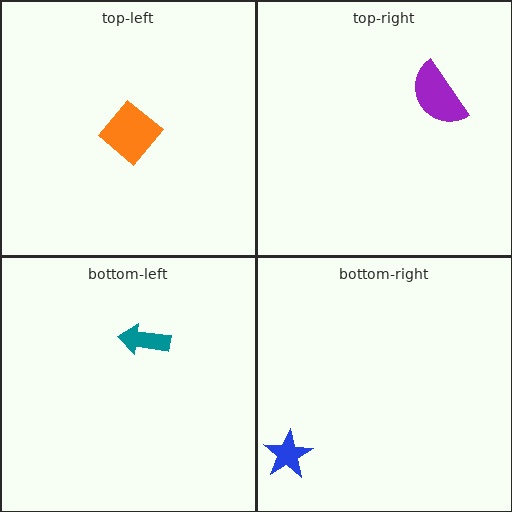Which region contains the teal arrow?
The bottom-left region.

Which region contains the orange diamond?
The top-left region.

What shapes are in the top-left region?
The orange diamond.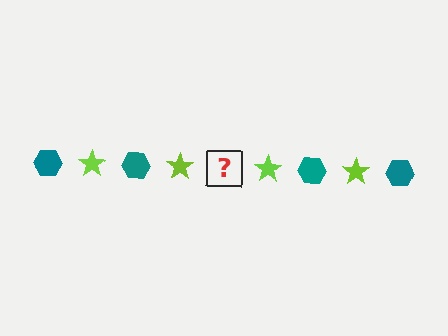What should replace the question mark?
The question mark should be replaced with a teal hexagon.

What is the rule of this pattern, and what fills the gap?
The rule is that the pattern alternates between teal hexagon and lime star. The gap should be filled with a teal hexagon.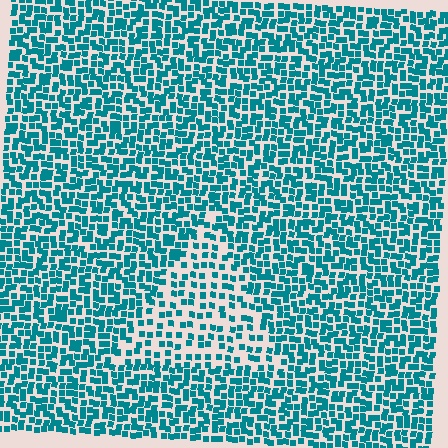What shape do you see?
I see a triangle.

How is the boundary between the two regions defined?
The boundary is defined by a change in element density (approximately 1.9x ratio). All elements are the same color, size, and shape.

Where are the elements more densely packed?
The elements are more densely packed outside the triangle boundary.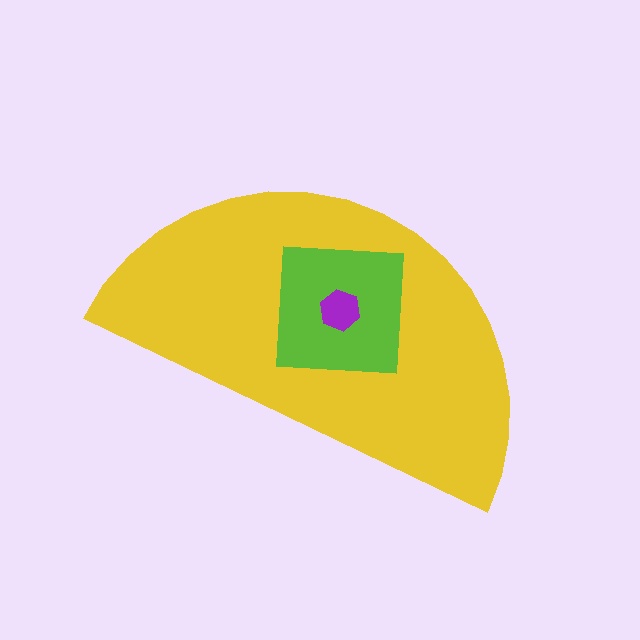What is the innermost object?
The purple hexagon.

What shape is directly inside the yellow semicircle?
The lime square.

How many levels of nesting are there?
3.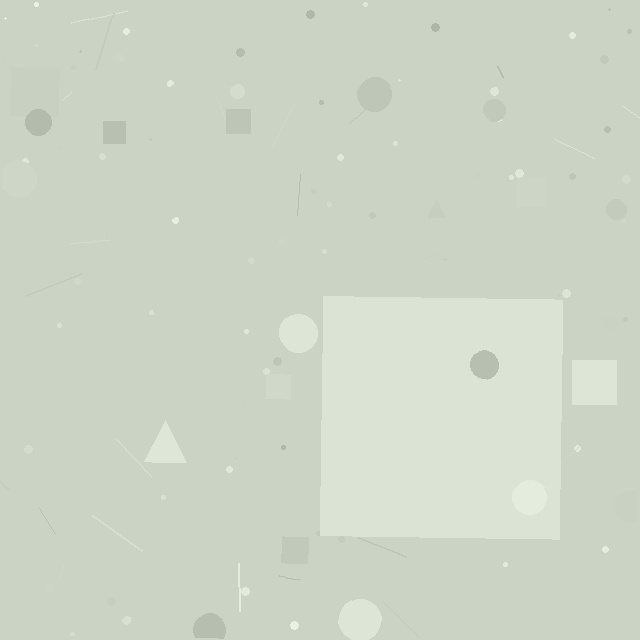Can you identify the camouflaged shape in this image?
The camouflaged shape is a square.